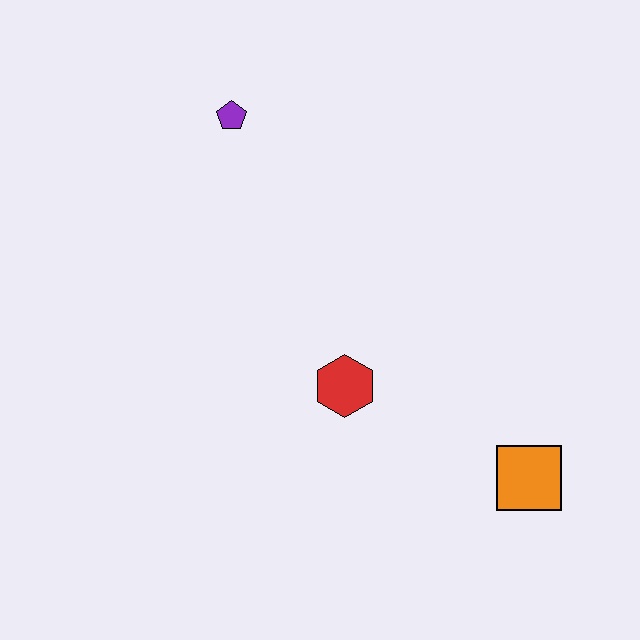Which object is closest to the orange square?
The red hexagon is closest to the orange square.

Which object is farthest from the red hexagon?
The purple pentagon is farthest from the red hexagon.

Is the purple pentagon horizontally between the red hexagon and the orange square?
No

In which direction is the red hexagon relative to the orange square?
The red hexagon is to the left of the orange square.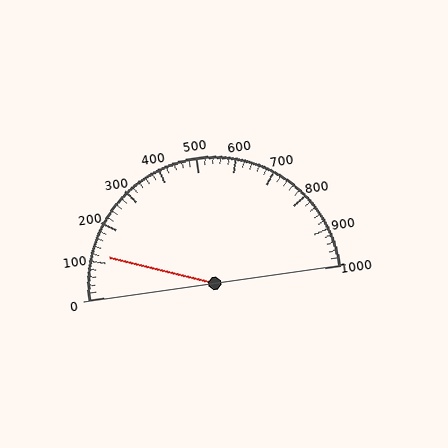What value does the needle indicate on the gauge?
The needle indicates approximately 120.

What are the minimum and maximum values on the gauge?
The gauge ranges from 0 to 1000.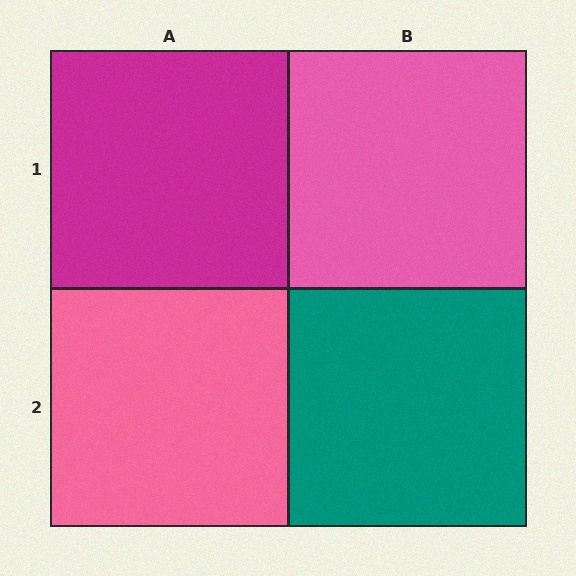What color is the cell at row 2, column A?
Pink.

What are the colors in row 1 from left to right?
Magenta, pink.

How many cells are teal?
1 cell is teal.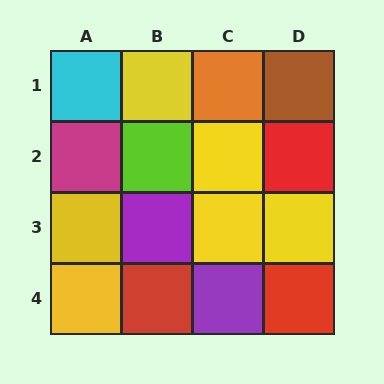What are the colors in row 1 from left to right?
Cyan, yellow, orange, brown.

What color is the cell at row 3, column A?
Yellow.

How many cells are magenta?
1 cell is magenta.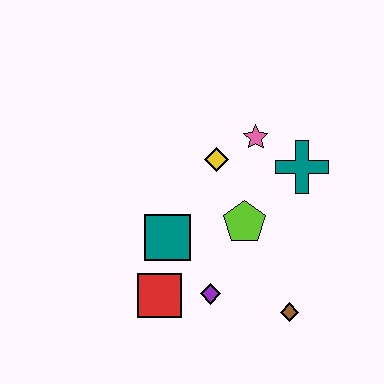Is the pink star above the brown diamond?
Yes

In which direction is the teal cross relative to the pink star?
The teal cross is to the right of the pink star.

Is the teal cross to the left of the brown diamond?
No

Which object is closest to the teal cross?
The pink star is closest to the teal cross.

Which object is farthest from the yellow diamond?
The brown diamond is farthest from the yellow diamond.